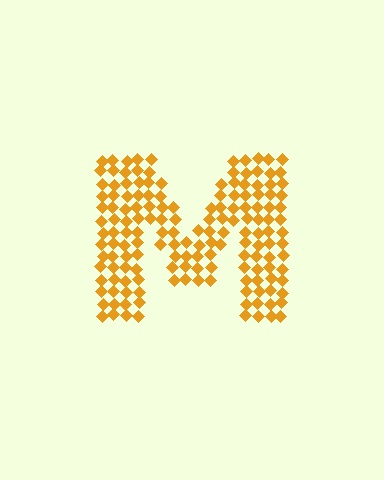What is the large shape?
The large shape is the letter M.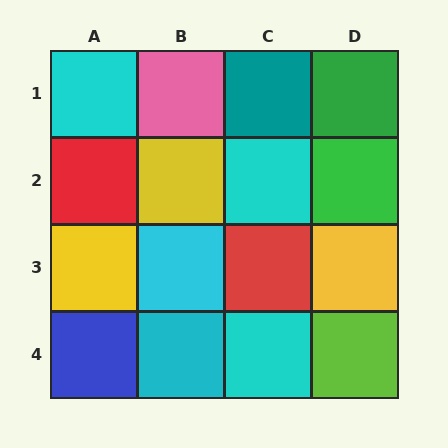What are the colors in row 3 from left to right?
Yellow, cyan, red, yellow.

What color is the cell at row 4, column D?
Lime.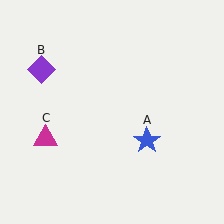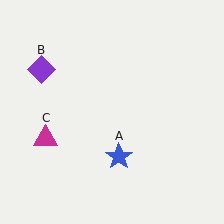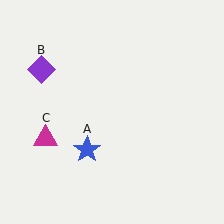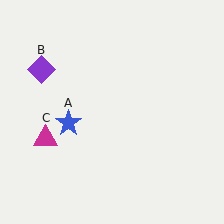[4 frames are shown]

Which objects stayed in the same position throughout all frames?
Purple diamond (object B) and magenta triangle (object C) remained stationary.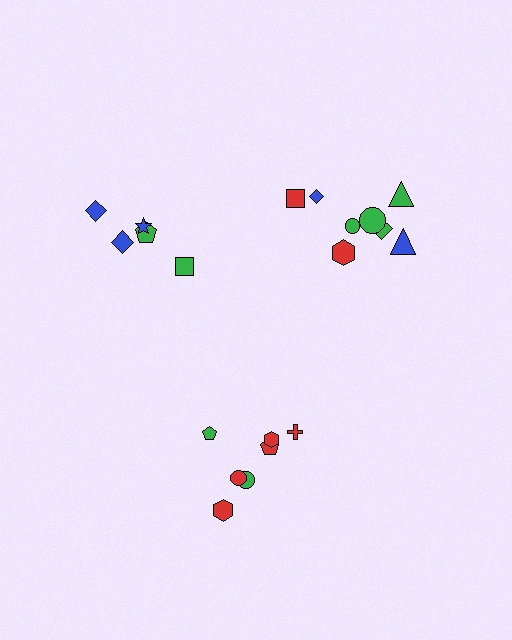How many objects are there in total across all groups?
There are 20 objects.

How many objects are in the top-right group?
There are 8 objects.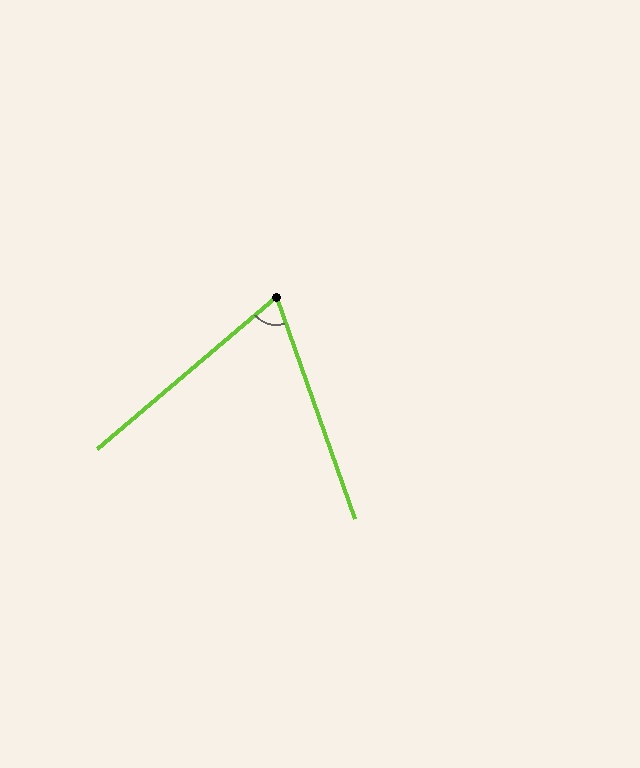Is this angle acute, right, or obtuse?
It is acute.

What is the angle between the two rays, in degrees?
Approximately 69 degrees.